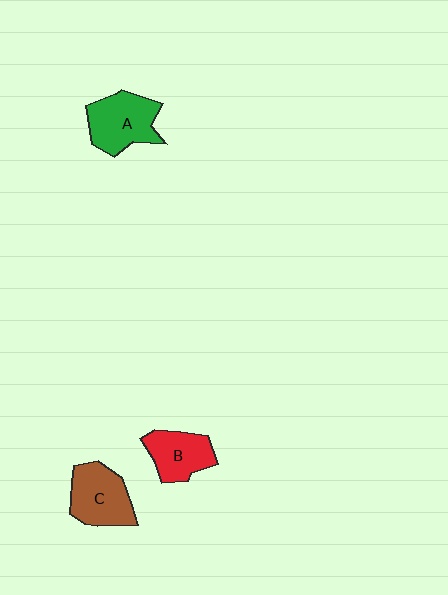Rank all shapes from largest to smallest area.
From largest to smallest: A (green), C (brown), B (red).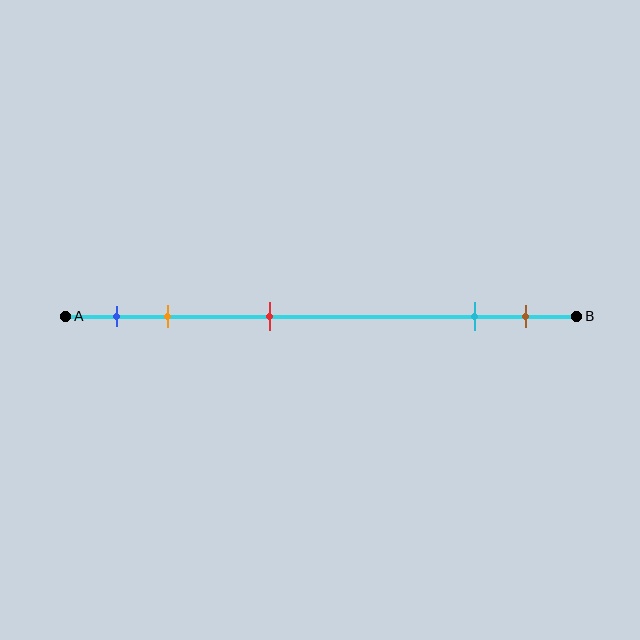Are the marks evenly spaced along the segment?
No, the marks are not evenly spaced.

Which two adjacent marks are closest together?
The cyan and brown marks are the closest adjacent pair.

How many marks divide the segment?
There are 5 marks dividing the segment.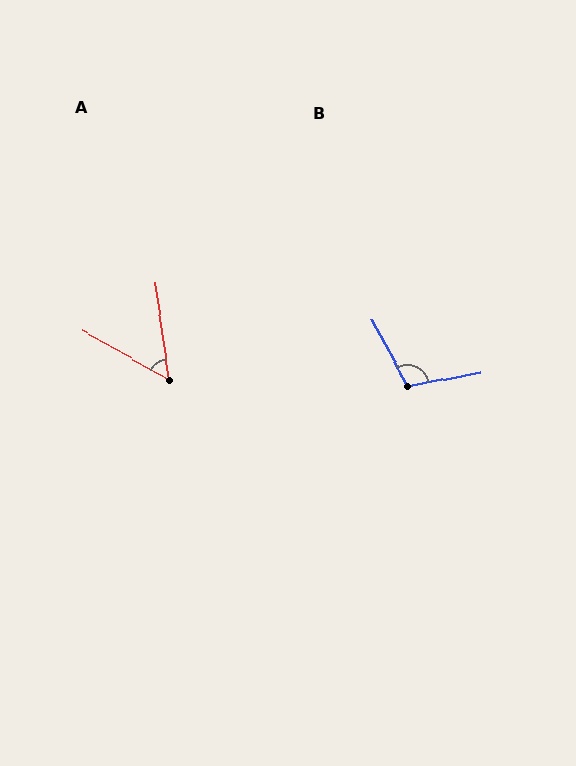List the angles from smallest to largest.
A (52°), B (108°).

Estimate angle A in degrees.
Approximately 52 degrees.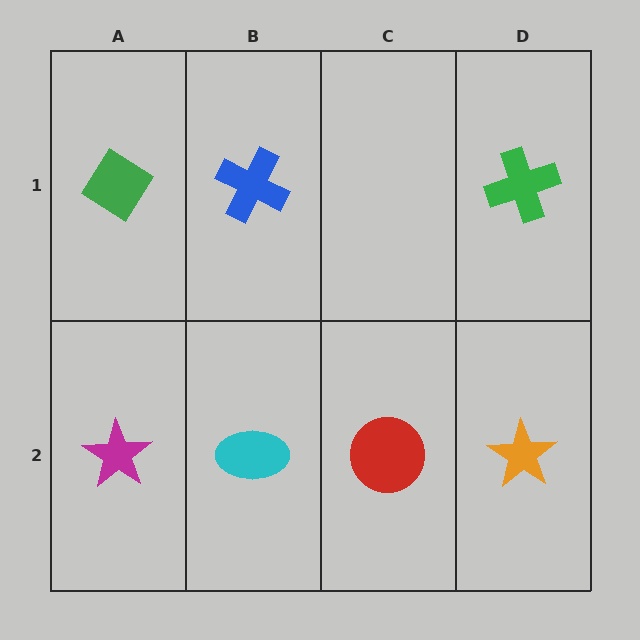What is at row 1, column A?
A green diamond.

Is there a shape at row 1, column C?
No, that cell is empty.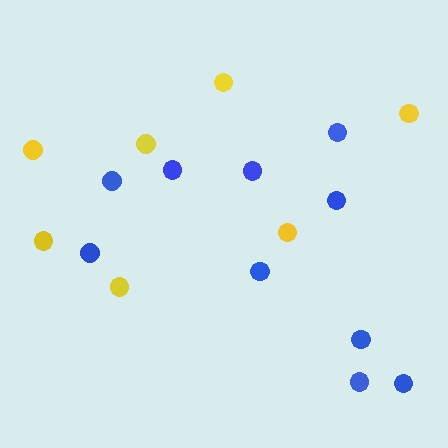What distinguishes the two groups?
There are 2 groups: one group of blue circles (10) and one group of yellow circles (7).